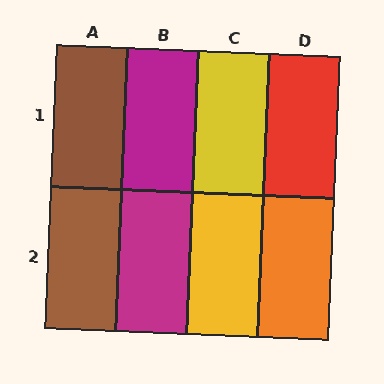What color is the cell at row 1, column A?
Brown.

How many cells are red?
1 cell is red.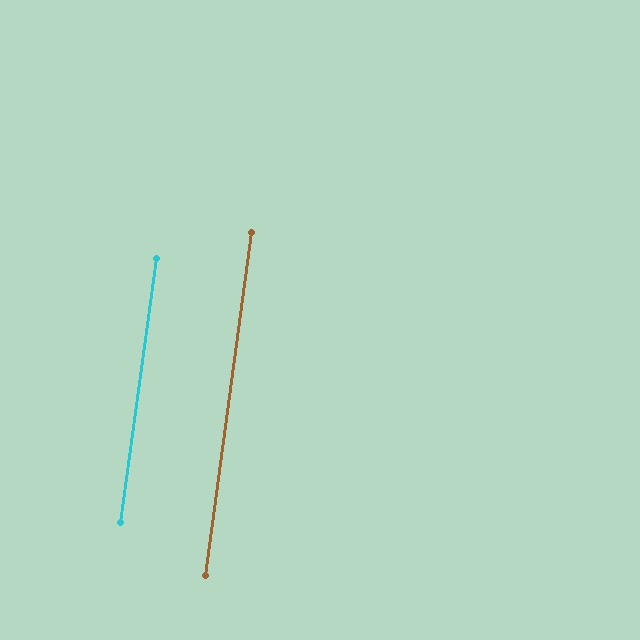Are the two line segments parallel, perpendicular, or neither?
Parallel — their directions differ by only 0.1°.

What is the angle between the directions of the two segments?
Approximately 0 degrees.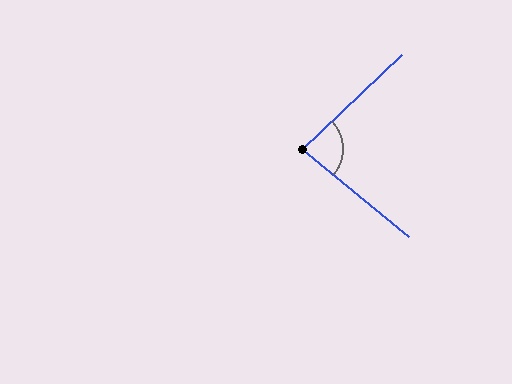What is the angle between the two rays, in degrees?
Approximately 83 degrees.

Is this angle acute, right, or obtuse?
It is acute.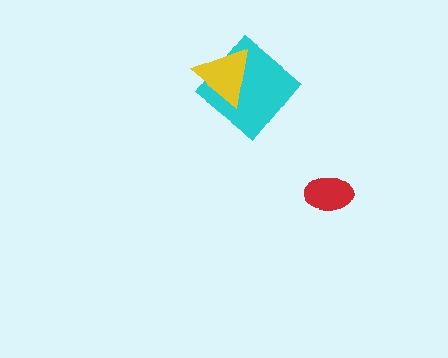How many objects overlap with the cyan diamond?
1 object overlaps with the cyan diamond.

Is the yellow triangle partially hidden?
No, no other shape covers it.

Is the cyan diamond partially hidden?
Yes, it is partially covered by another shape.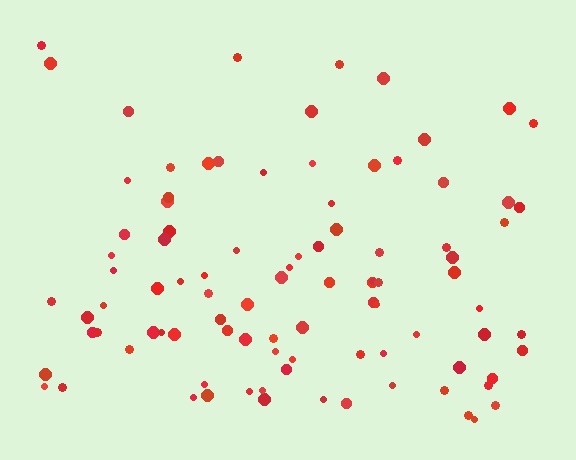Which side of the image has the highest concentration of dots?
The bottom.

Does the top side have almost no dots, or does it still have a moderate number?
Still a moderate number, just noticeably fewer than the bottom.